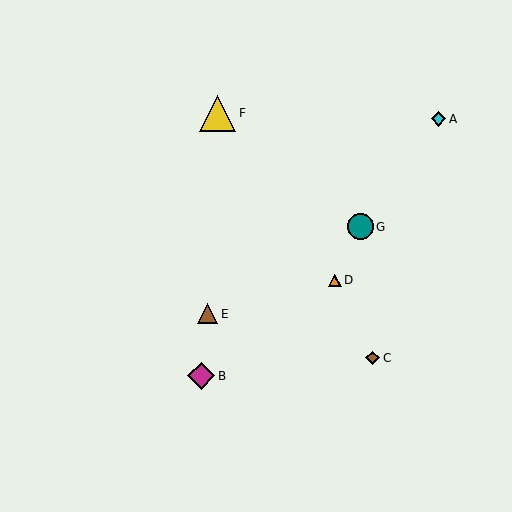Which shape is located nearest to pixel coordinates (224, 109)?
The yellow triangle (labeled F) at (218, 113) is nearest to that location.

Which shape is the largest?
The yellow triangle (labeled F) is the largest.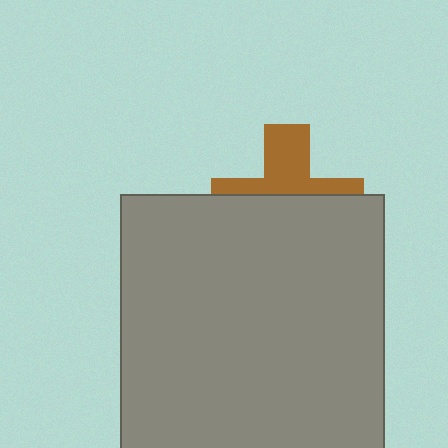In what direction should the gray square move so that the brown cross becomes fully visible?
The gray square should move down. That is the shortest direction to clear the overlap and leave the brown cross fully visible.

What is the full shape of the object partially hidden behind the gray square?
The partially hidden object is a brown cross.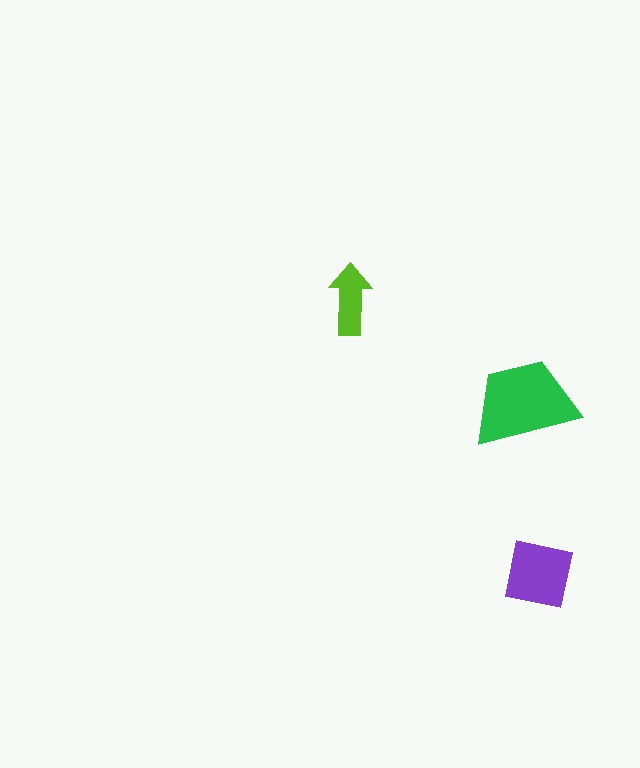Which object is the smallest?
The lime arrow.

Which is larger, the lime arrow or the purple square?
The purple square.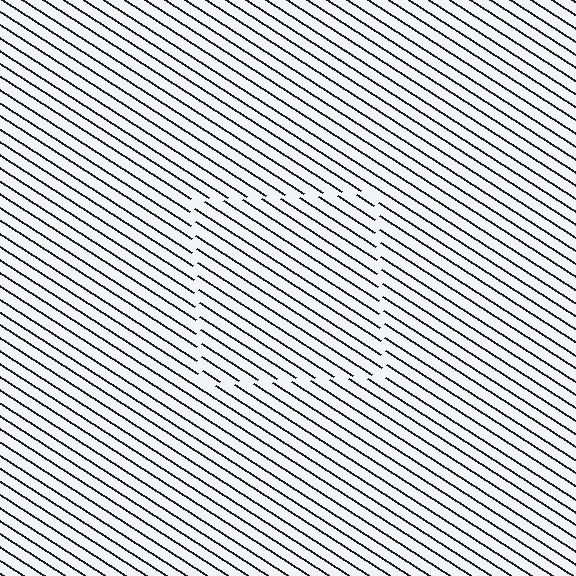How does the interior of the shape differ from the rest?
The interior of the shape contains the same grating, shifted by half a period — the contour is defined by the phase discontinuity where line-ends from the inner and outer gratings abut.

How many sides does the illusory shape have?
4 sides — the line-ends trace a square.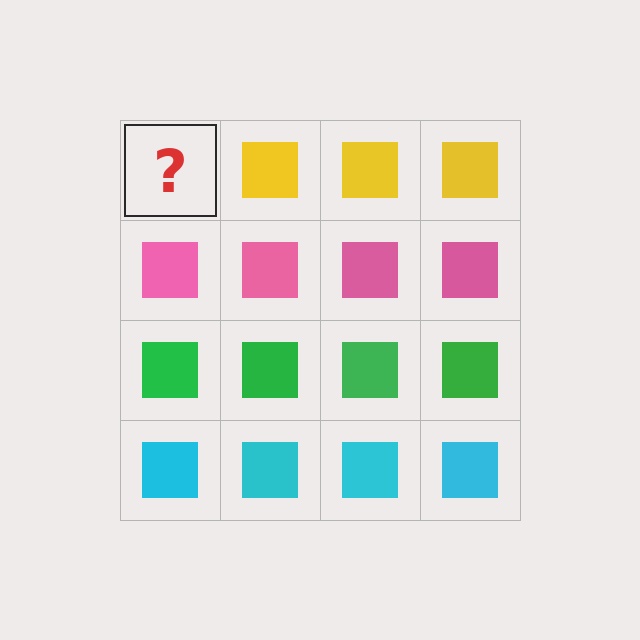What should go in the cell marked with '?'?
The missing cell should contain a yellow square.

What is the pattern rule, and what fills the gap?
The rule is that each row has a consistent color. The gap should be filled with a yellow square.